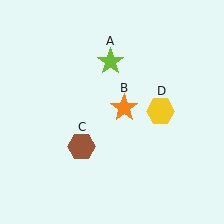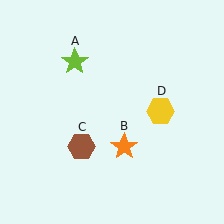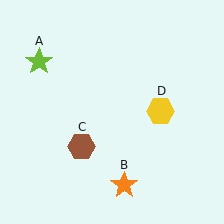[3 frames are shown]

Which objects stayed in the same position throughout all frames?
Brown hexagon (object C) and yellow hexagon (object D) remained stationary.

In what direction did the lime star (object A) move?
The lime star (object A) moved left.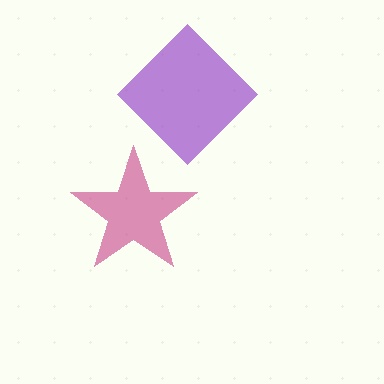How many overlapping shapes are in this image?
There are 2 overlapping shapes in the image.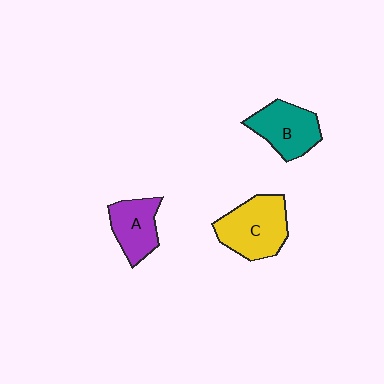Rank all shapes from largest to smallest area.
From largest to smallest: C (yellow), B (teal), A (purple).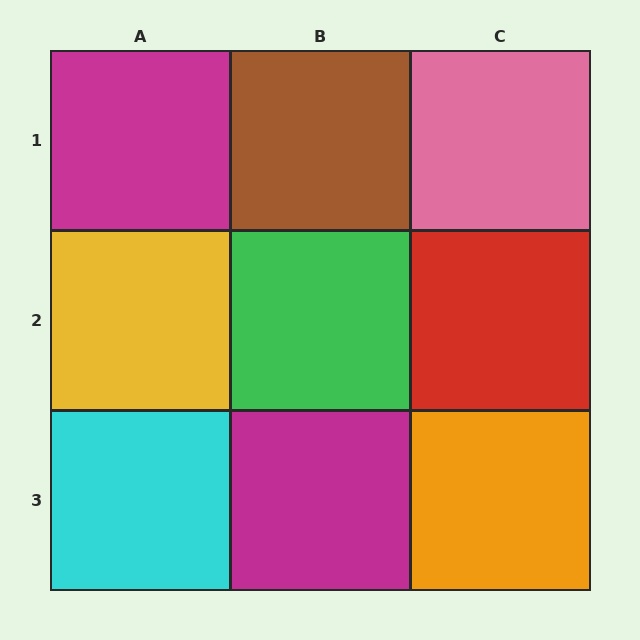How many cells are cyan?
1 cell is cyan.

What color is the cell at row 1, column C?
Pink.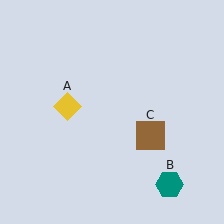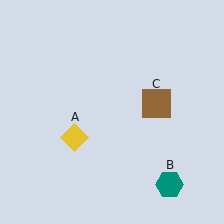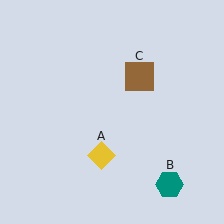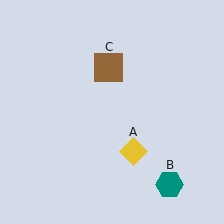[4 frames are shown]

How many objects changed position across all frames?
2 objects changed position: yellow diamond (object A), brown square (object C).